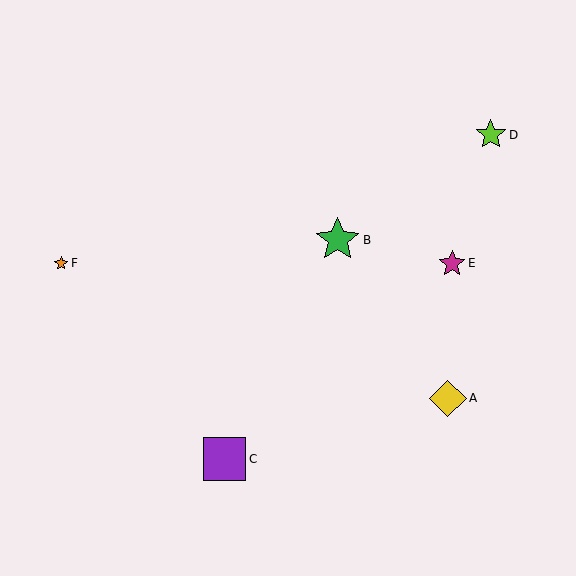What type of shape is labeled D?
Shape D is a lime star.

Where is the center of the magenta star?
The center of the magenta star is at (452, 263).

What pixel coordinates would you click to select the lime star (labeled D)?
Click at (491, 135) to select the lime star D.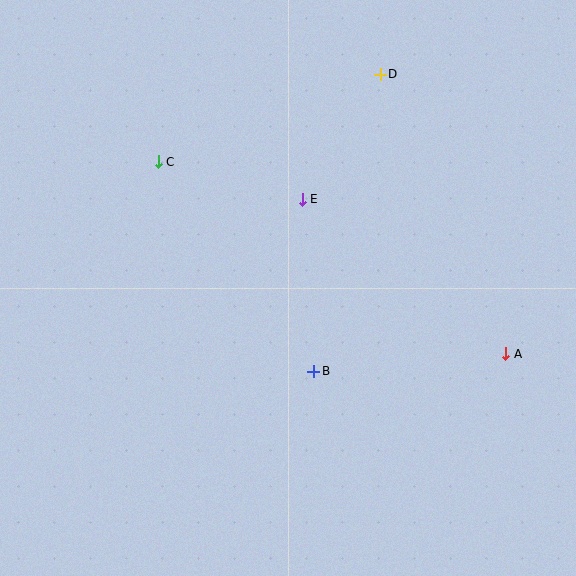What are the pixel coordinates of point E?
Point E is at (302, 199).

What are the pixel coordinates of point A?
Point A is at (506, 354).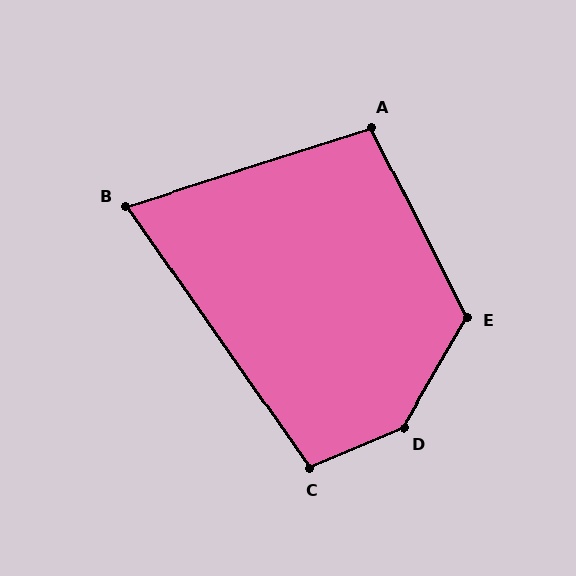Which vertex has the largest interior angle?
D, at approximately 143 degrees.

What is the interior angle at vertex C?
Approximately 102 degrees (obtuse).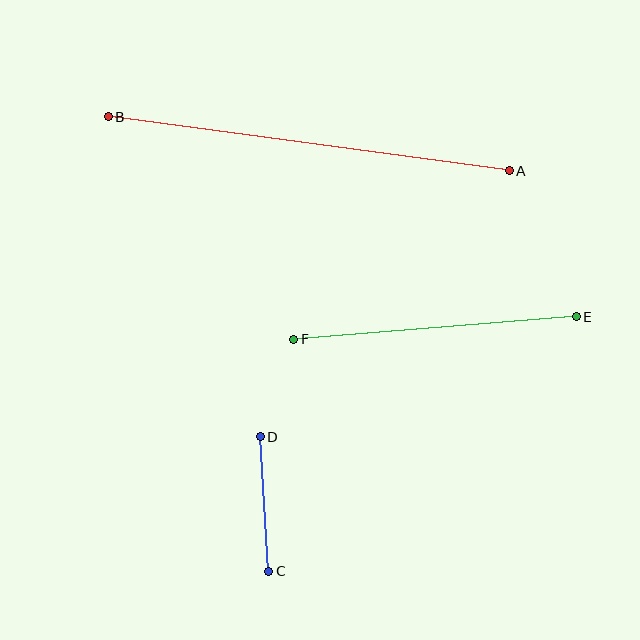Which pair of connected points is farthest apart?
Points A and B are farthest apart.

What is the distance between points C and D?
The distance is approximately 135 pixels.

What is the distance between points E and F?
The distance is approximately 284 pixels.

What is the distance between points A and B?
The distance is approximately 404 pixels.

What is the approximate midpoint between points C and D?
The midpoint is at approximately (265, 504) pixels.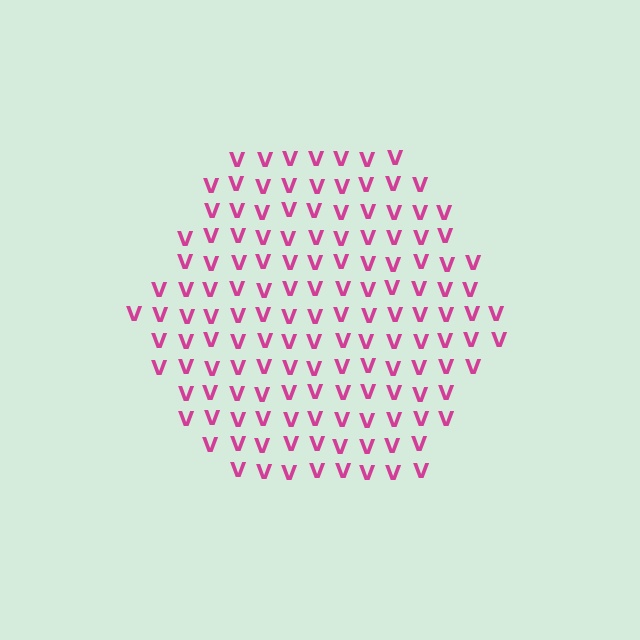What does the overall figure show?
The overall figure shows a hexagon.